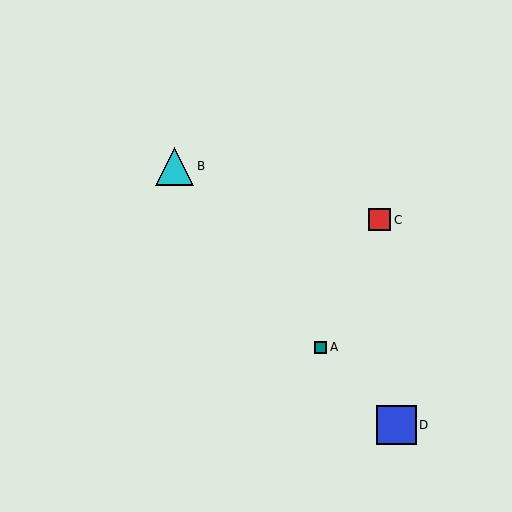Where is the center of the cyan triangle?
The center of the cyan triangle is at (175, 166).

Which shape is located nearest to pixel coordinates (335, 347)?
The teal square (labeled A) at (321, 347) is nearest to that location.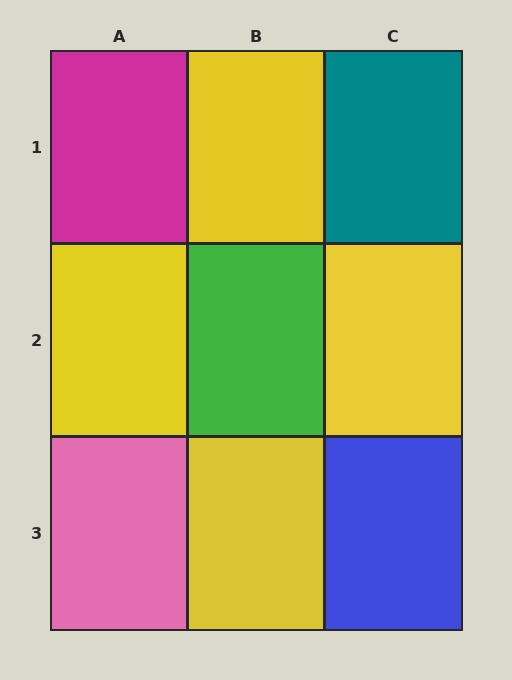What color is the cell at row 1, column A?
Magenta.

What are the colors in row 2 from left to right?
Yellow, green, yellow.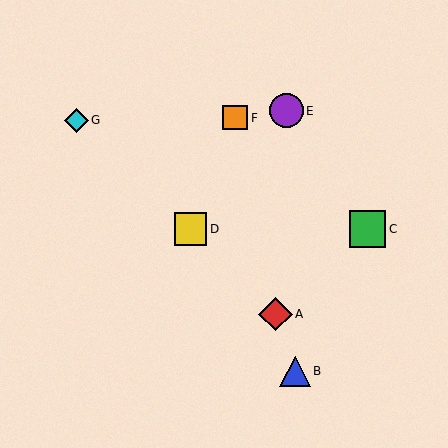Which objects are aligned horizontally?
Objects C, D are aligned horizontally.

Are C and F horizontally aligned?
No, C is at y≈229 and F is at y≈118.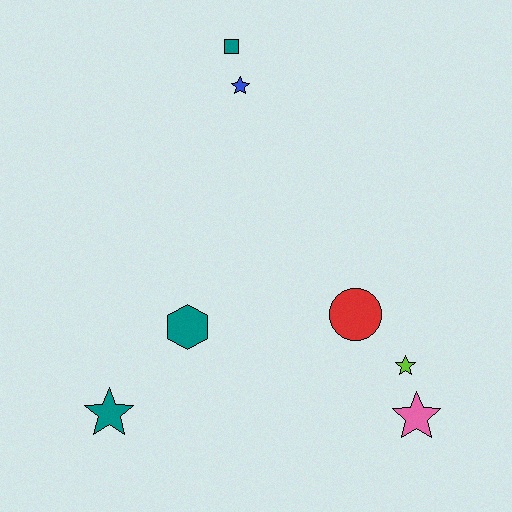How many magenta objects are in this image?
There are no magenta objects.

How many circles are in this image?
There is 1 circle.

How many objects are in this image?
There are 7 objects.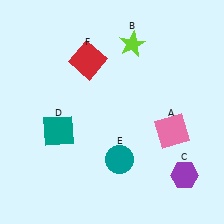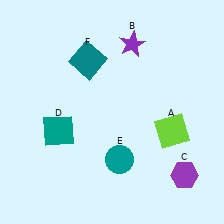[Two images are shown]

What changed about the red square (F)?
In Image 1, F is red. In Image 2, it changed to teal.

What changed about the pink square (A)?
In Image 1, A is pink. In Image 2, it changed to lime.